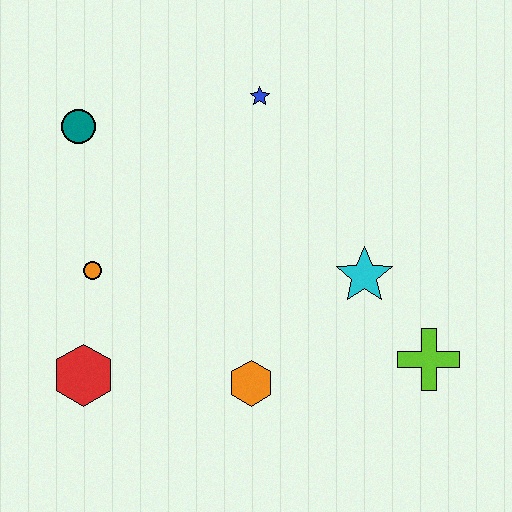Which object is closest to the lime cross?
The cyan star is closest to the lime cross.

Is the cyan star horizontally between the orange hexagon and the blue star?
No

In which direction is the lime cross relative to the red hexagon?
The lime cross is to the right of the red hexagon.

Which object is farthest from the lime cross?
The teal circle is farthest from the lime cross.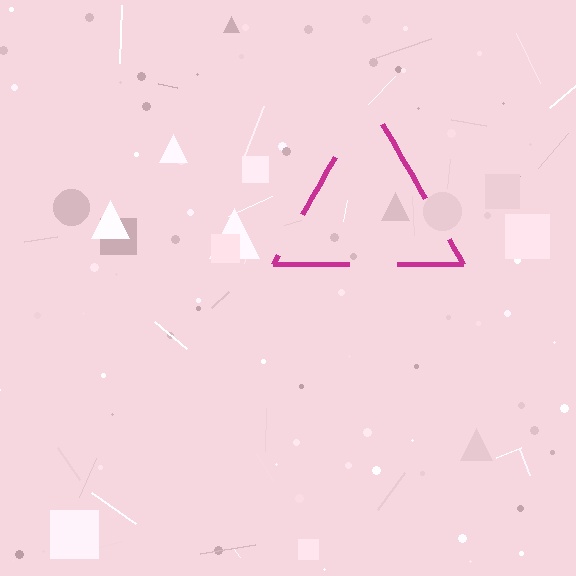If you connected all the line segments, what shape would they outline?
They would outline a triangle.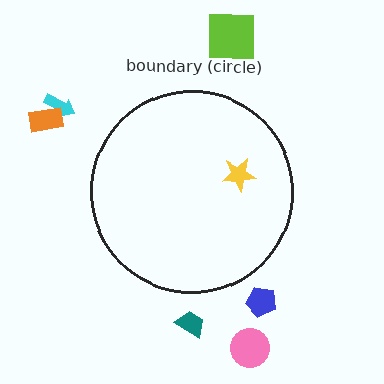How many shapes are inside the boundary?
1 inside, 6 outside.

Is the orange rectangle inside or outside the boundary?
Outside.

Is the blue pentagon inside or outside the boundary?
Outside.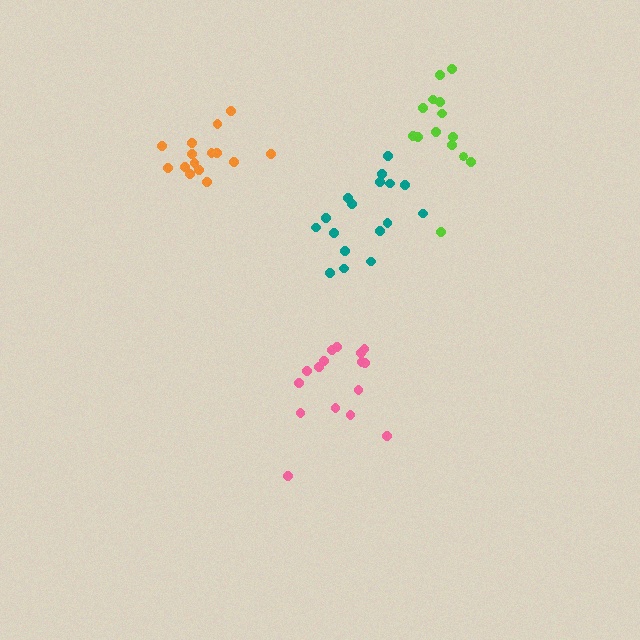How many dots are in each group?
Group 1: 16 dots, Group 2: 14 dots, Group 3: 17 dots, Group 4: 17 dots (64 total).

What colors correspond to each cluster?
The clusters are colored: pink, lime, teal, orange.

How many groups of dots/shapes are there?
There are 4 groups.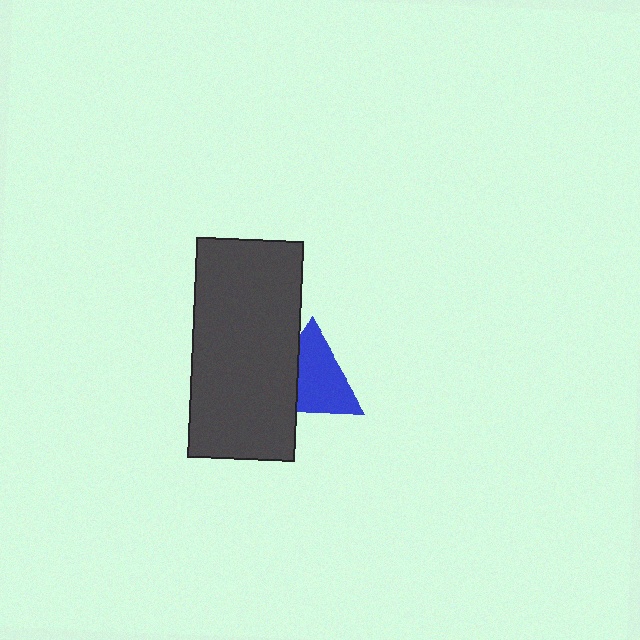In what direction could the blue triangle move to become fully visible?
The blue triangle could move right. That would shift it out from behind the dark gray rectangle entirely.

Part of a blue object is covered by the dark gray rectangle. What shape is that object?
It is a triangle.